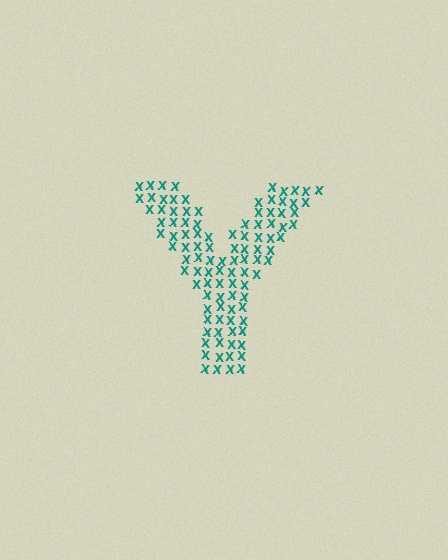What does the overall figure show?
The overall figure shows the letter Y.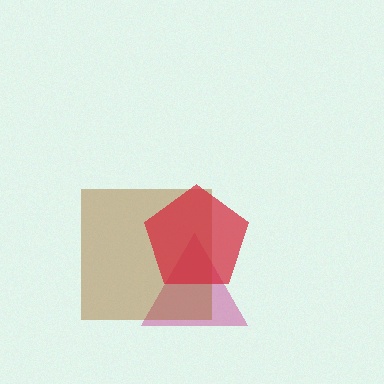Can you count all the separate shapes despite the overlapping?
Yes, there are 3 separate shapes.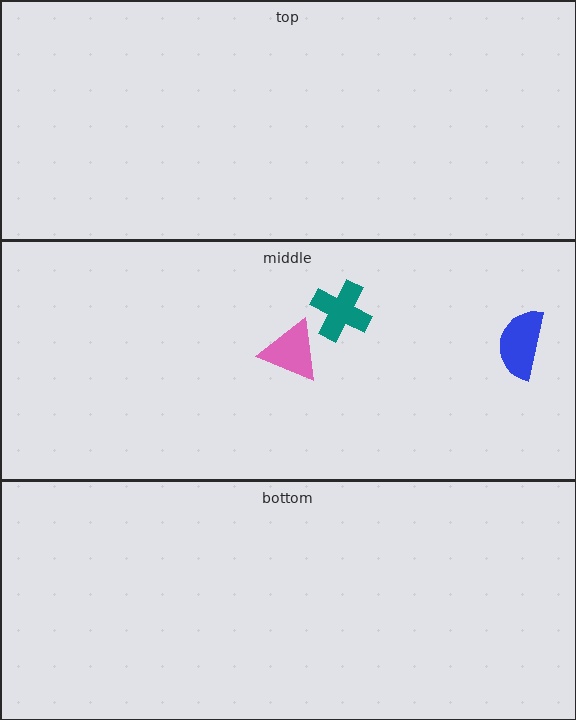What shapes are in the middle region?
The teal cross, the blue semicircle, the pink triangle.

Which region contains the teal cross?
The middle region.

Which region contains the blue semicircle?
The middle region.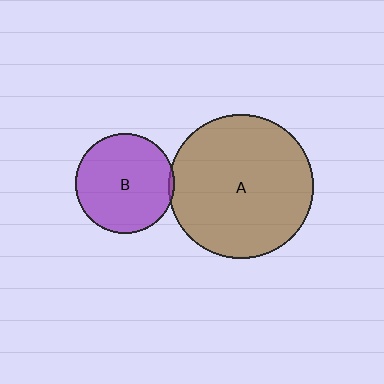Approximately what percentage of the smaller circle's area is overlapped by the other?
Approximately 5%.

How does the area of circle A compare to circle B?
Approximately 2.1 times.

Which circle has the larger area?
Circle A (brown).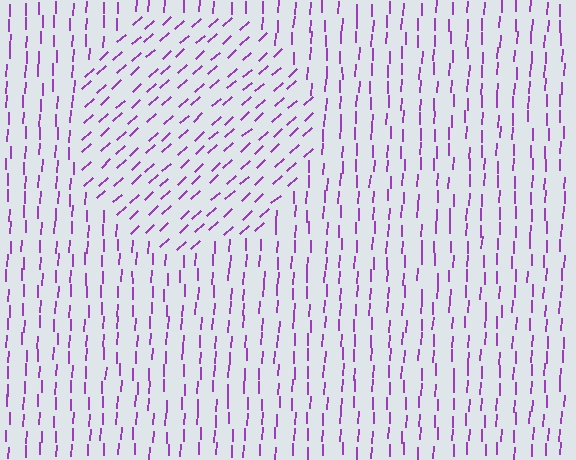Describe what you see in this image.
The image is filled with small purple line segments. A circle region in the image has lines oriented differently from the surrounding lines, creating a visible texture boundary.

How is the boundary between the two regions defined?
The boundary is defined purely by a change in line orientation (approximately 45 degrees difference). All lines are the same color and thickness.